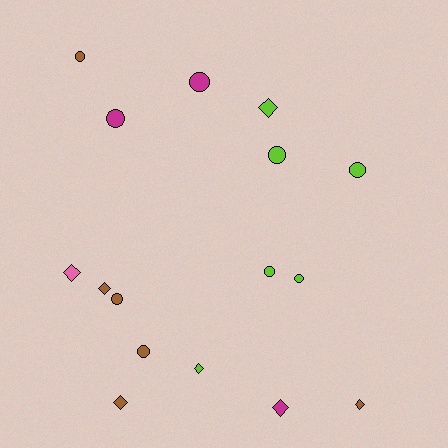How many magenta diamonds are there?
There is 1 magenta diamond.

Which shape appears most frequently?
Circle, with 9 objects.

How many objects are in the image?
There are 16 objects.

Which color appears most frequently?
Brown, with 6 objects.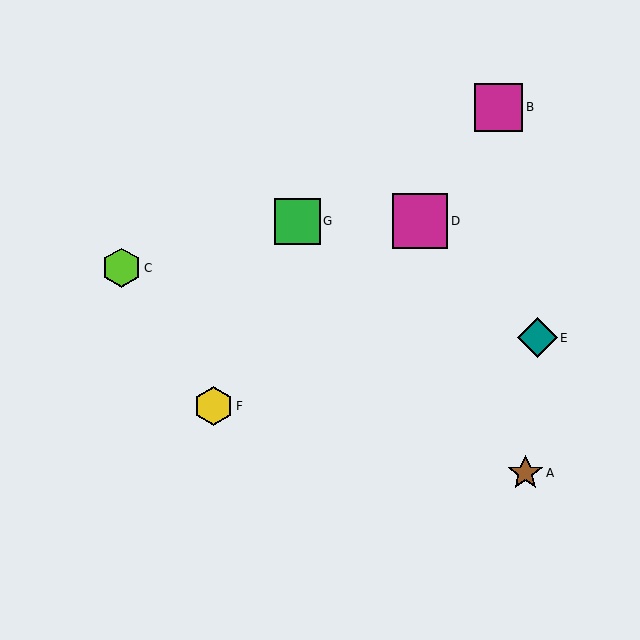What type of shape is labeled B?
Shape B is a magenta square.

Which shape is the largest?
The magenta square (labeled D) is the largest.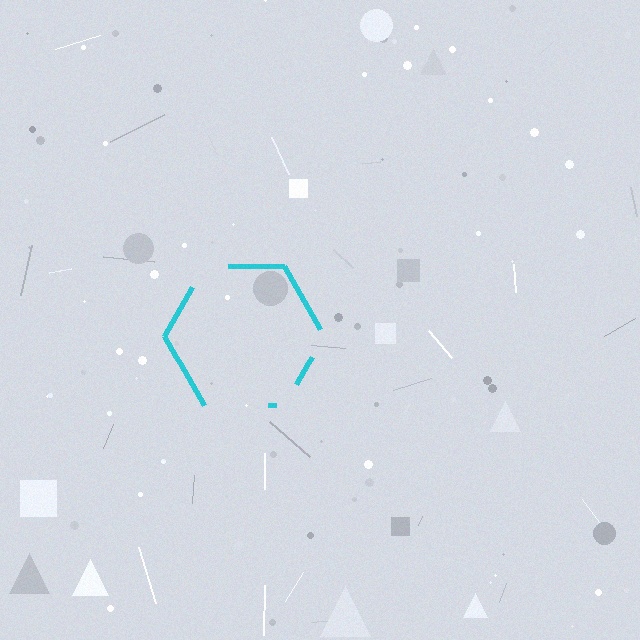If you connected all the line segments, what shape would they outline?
They would outline a hexagon.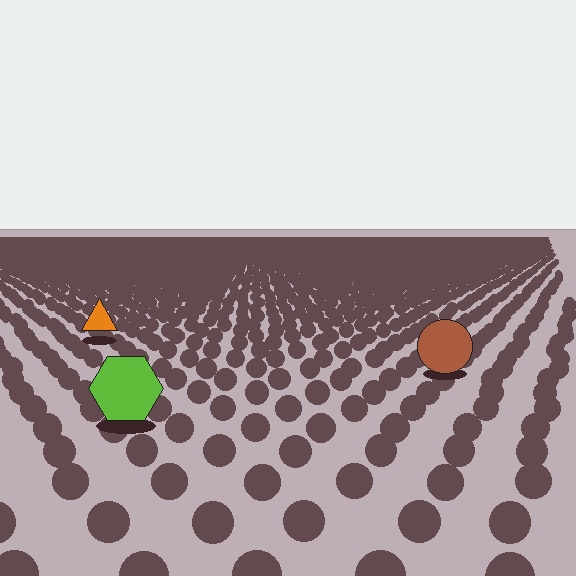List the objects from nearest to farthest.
From nearest to farthest: the lime hexagon, the brown circle, the orange triangle.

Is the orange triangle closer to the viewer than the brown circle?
No. The brown circle is closer — you can tell from the texture gradient: the ground texture is coarser near it.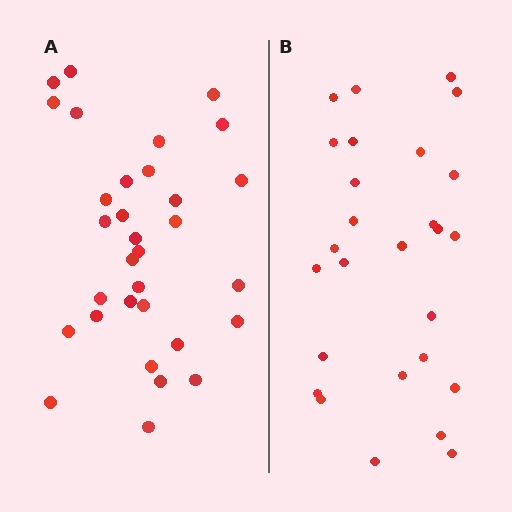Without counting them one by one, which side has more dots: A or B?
Region A (the left region) has more dots.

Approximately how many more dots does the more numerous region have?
Region A has about 5 more dots than region B.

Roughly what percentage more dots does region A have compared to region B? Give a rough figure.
About 20% more.